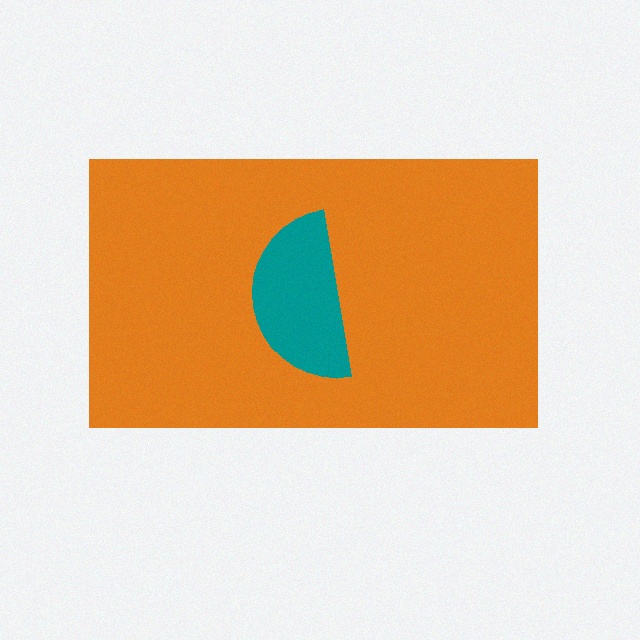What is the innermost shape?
The teal semicircle.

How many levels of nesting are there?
2.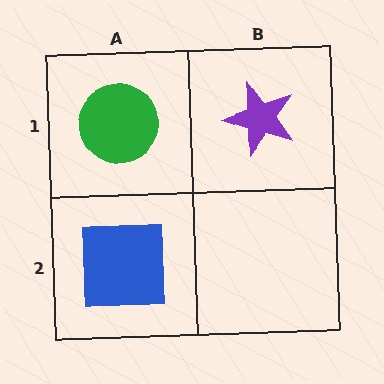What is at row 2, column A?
A blue square.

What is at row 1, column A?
A green circle.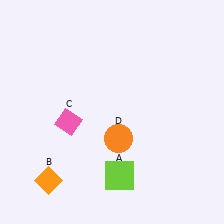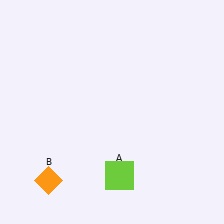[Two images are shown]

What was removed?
The pink diamond (C), the orange circle (D) were removed in Image 2.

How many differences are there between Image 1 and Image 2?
There are 2 differences between the two images.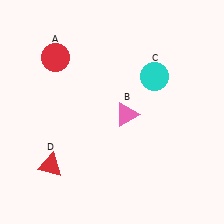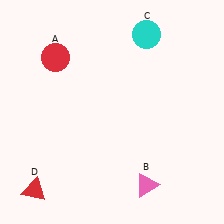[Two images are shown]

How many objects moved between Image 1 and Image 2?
3 objects moved between the two images.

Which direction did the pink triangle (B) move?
The pink triangle (B) moved down.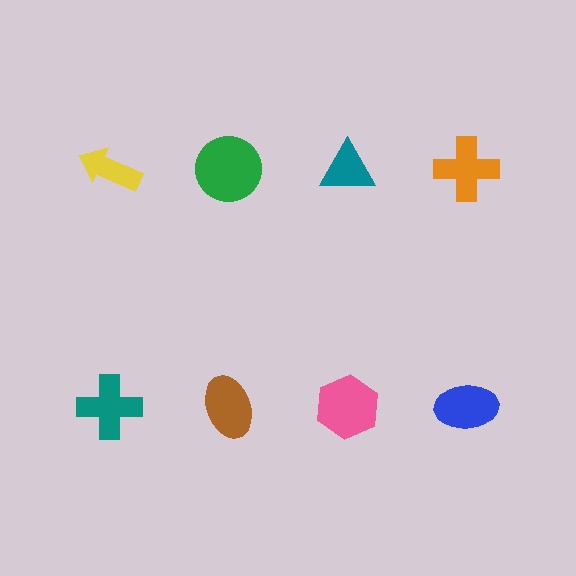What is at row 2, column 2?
A brown ellipse.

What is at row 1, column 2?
A green circle.